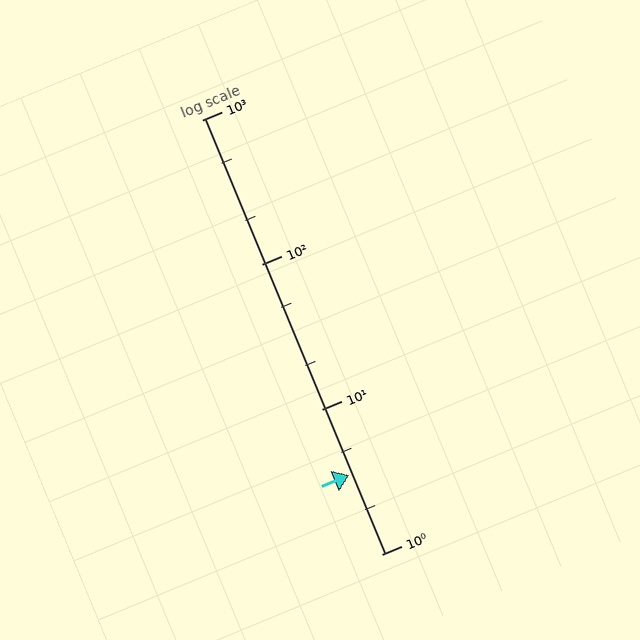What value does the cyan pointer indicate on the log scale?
The pointer indicates approximately 3.5.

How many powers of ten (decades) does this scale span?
The scale spans 3 decades, from 1 to 1000.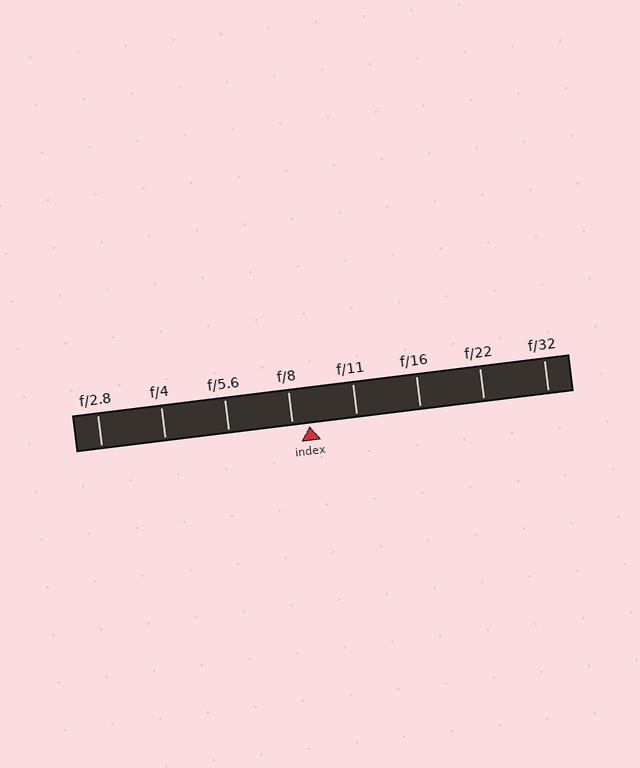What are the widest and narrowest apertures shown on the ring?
The widest aperture shown is f/2.8 and the narrowest is f/32.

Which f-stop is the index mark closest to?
The index mark is closest to f/8.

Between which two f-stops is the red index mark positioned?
The index mark is between f/8 and f/11.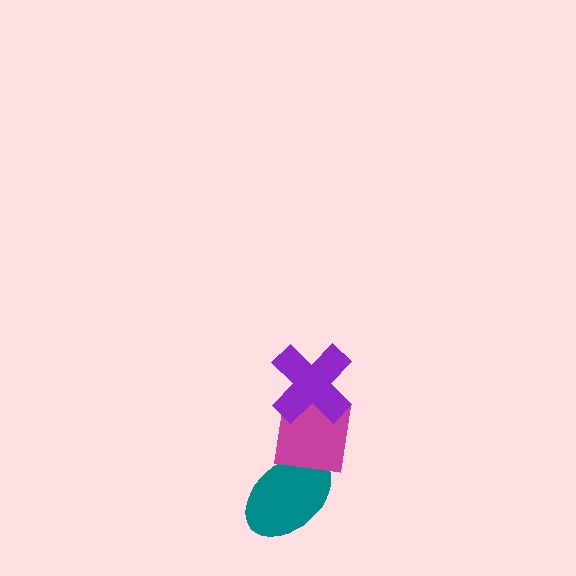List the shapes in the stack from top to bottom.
From top to bottom: the purple cross, the magenta square, the teal ellipse.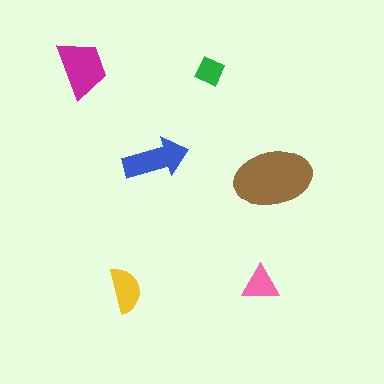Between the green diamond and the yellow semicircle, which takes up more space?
The yellow semicircle.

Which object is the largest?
The brown ellipse.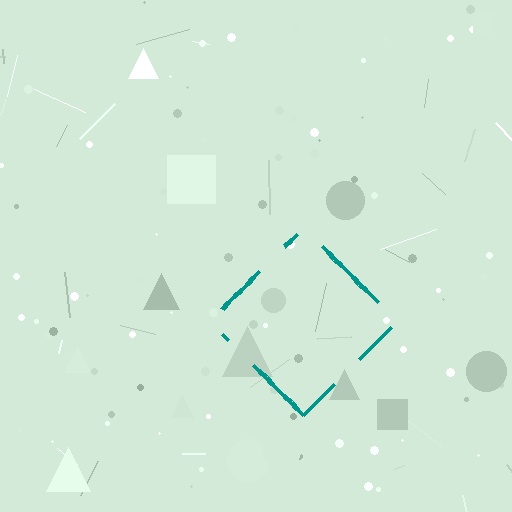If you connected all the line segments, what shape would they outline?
They would outline a diamond.